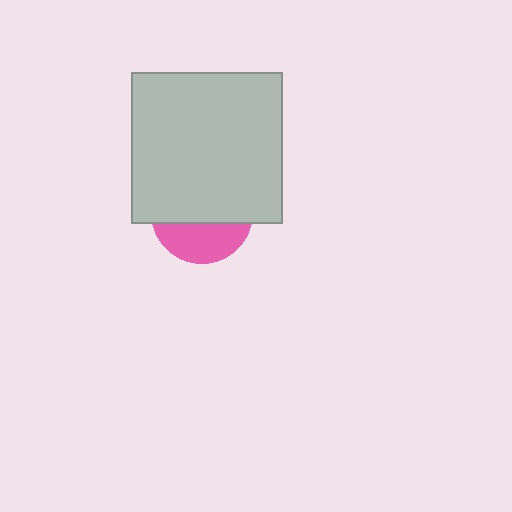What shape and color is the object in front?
The object in front is a light gray square.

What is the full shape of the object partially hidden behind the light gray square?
The partially hidden object is a pink circle.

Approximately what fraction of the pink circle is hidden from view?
Roughly 64% of the pink circle is hidden behind the light gray square.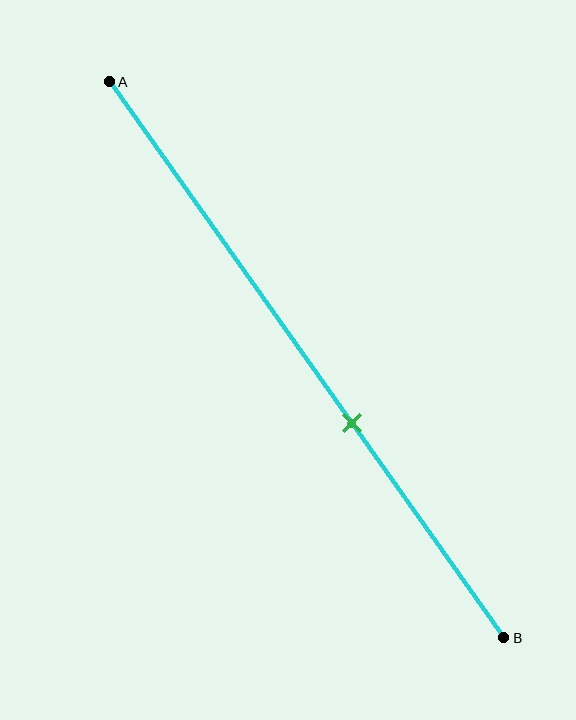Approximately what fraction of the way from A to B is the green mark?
The green mark is approximately 60% of the way from A to B.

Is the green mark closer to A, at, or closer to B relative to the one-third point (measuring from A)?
The green mark is closer to point B than the one-third point of segment AB.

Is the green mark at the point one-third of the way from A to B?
No, the mark is at about 60% from A, not at the 33% one-third point.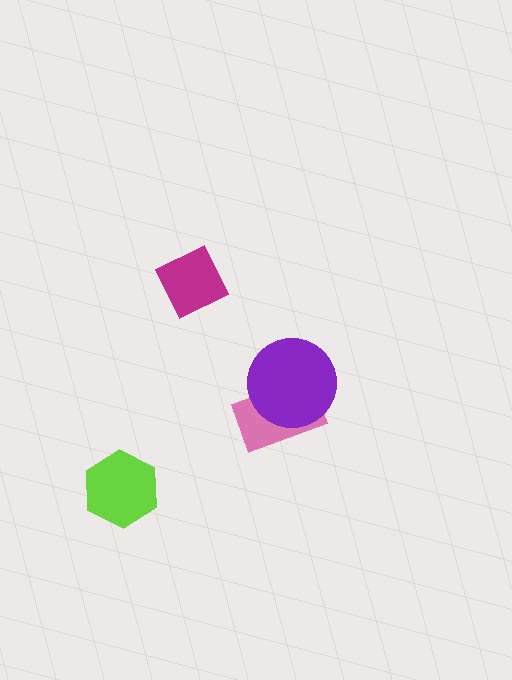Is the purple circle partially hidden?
No, no other shape covers it.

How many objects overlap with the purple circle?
1 object overlaps with the purple circle.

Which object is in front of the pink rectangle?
The purple circle is in front of the pink rectangle.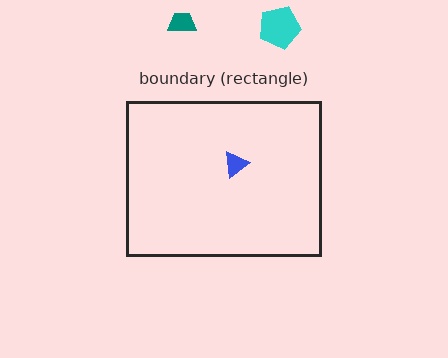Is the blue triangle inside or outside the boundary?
Inside.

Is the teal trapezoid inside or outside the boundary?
Outside.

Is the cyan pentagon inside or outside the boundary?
Outside.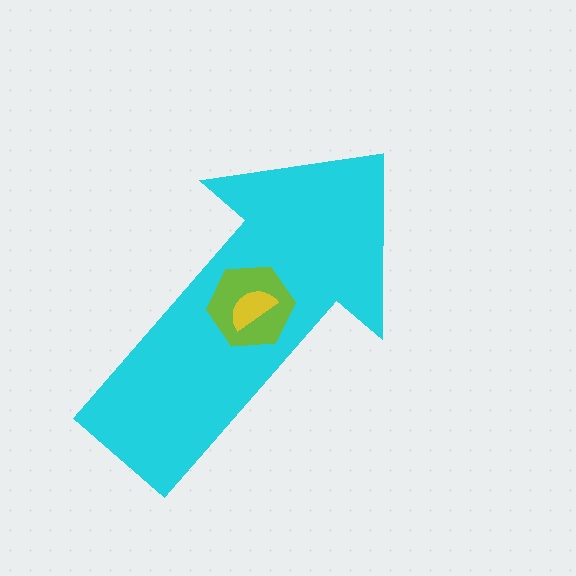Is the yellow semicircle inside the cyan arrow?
Yes.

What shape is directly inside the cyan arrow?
The lime hexagon.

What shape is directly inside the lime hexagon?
The yellow semicircle.